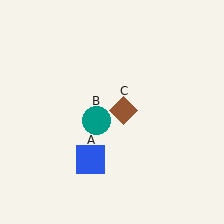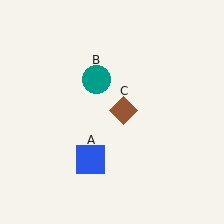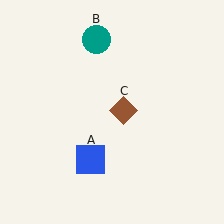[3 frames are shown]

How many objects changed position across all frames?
1 object changed position: teal circle (object B).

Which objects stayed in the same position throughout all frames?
Blue square (object A) and brown diamond (object C) remained stationary.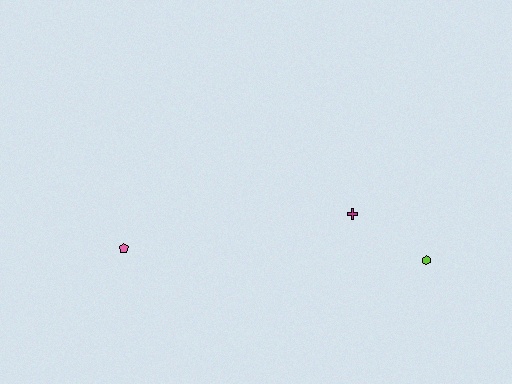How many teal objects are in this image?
There are no teal objects.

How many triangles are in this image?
There are no triangles.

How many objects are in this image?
There are 3 objects.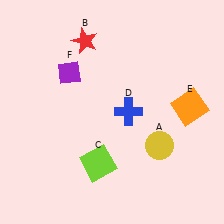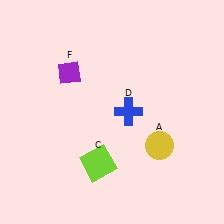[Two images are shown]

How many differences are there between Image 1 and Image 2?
There are 2 differences between the two images.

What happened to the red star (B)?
The red star (B) was removed in Image 2. It was in the top-left area of Image 1.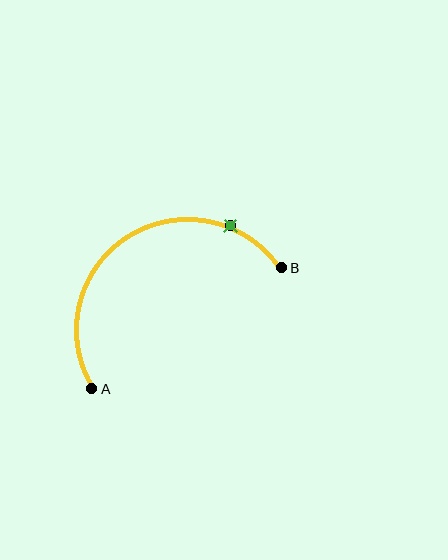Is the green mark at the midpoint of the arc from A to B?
No. The green mark lies on the arc but is closer to endpoint B. The arc midpoint would be at the point on the curve equidistant along the arc from both A and B.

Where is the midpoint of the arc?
The arc midpoint is the point on the curve farthest from the straight line joining A and B. It sits above that line.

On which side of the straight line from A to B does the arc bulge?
The arc bulges above the straight line connecting A and B.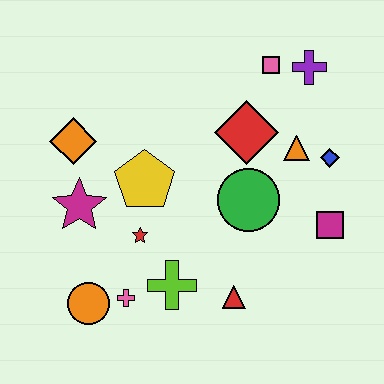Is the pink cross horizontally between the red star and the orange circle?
Yes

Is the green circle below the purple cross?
Yes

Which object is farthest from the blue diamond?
The orange circle is farthest from the blue diamond.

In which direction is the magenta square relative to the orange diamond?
The magenta square is to the right of the orange diamond.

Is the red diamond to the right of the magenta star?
Yes